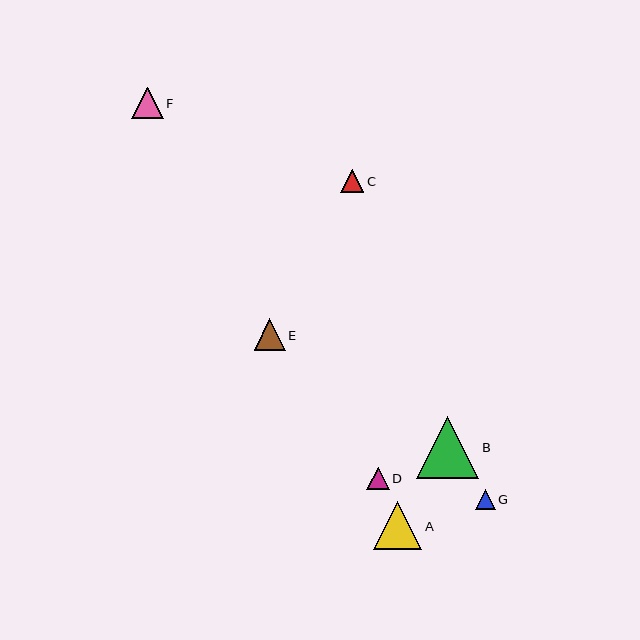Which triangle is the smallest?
Triangle G is the smallest with a size of approximately 20 pixels.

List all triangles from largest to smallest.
From largest to smallest: B, A, F, E, C, D, G.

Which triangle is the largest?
Triangle B is the largest with a size of approximately 62 pixels.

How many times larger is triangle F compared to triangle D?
Triangle F is approximately 1.4 times the size of triangle D.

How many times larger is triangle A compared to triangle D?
Triangle A is approximately 2.1 times the size of triangle D.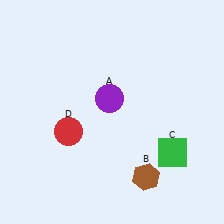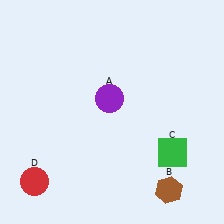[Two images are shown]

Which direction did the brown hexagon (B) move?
The brown hexagon (B) moved right.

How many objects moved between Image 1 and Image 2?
2 objects moved between the two images.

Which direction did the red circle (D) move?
The red circle (D) moved down.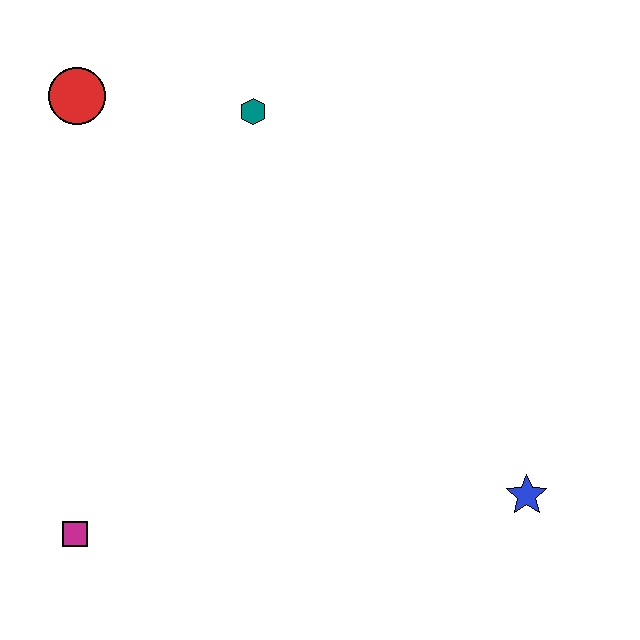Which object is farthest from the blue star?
The red circle is farthest from the blue star.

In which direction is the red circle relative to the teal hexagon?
The red circle is to the left of the teal hexagon.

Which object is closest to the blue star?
The magenta square is closest to the blue star.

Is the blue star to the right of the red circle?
Yes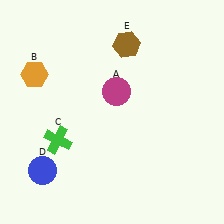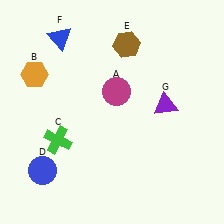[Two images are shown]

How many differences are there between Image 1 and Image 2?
There are 2 differences between the two images.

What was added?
A blue triangle (F), a purple triangle (G) were added in Image 2.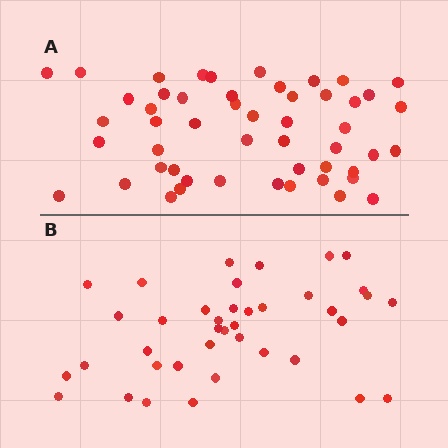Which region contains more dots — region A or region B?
Region A (the top region) has more dots.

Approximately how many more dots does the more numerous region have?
Region A has roughly 12 or so more dots than region B.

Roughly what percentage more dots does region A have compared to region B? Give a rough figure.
About 30% more.